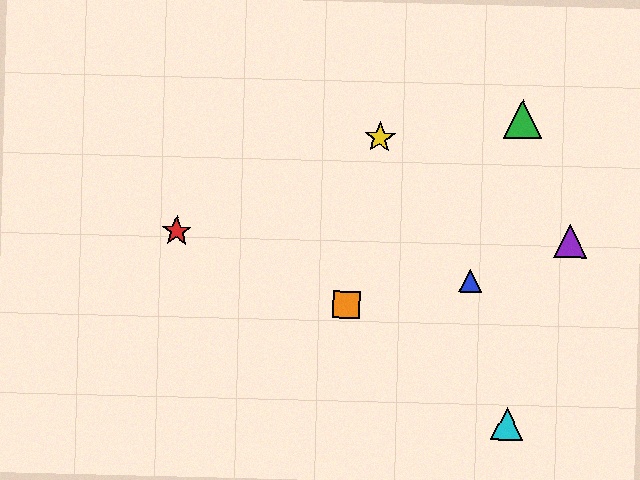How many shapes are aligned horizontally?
2 shapes (the red star, the purple triangle) are aligned horizontally.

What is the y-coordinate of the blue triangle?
The blue triangle is at y≈281.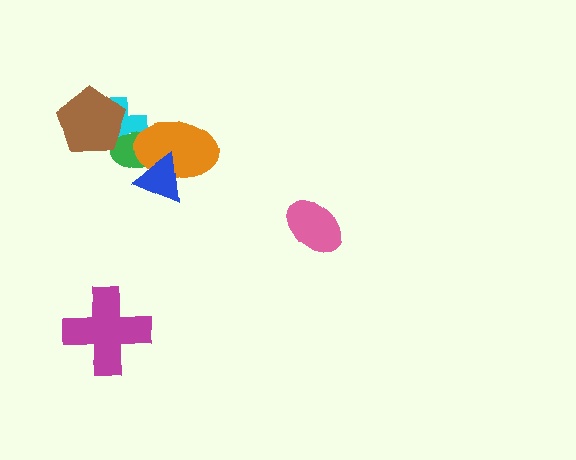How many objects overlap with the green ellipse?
4 objects overlap with the green ellipse.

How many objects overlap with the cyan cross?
3 objects overlap with the cyan cross.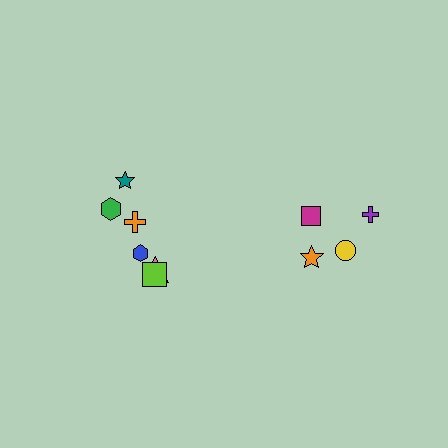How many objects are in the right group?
There are 4 objects.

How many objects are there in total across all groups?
There are 10 objects.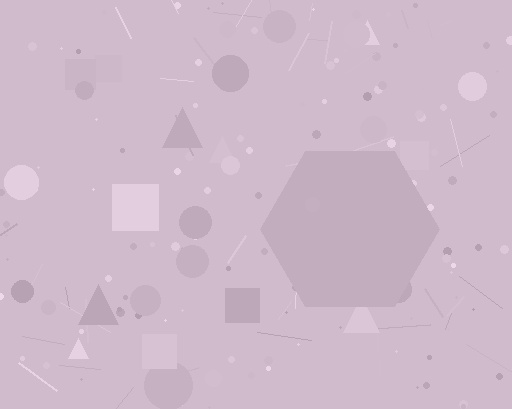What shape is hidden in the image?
A hexagon is hidden in the image.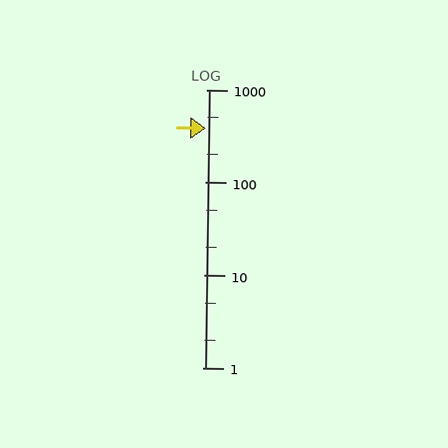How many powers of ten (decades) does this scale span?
The scale spans 3 decades, from 1 to 1000.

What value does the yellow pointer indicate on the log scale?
The pointer indicates approximately 380.